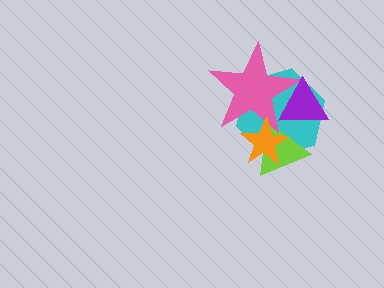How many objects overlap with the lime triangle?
4 objects overlap with the lime triangle.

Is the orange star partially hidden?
No, no other shape covers it.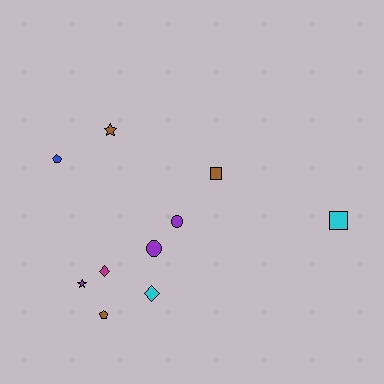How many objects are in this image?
There are 10 objects.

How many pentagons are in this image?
There are 2 pentagons.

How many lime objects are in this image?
There are no lime objects.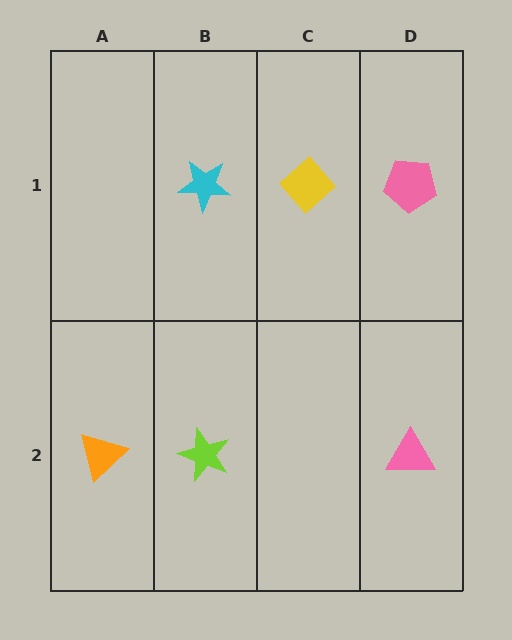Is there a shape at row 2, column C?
No, that cell is empty.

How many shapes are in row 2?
3 shapes.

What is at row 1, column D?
A pink pentagon.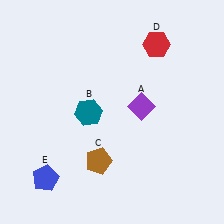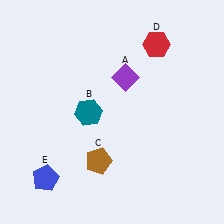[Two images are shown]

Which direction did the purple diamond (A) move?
The purple diamond (A) moved up.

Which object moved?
The purple diamond (A) moved up.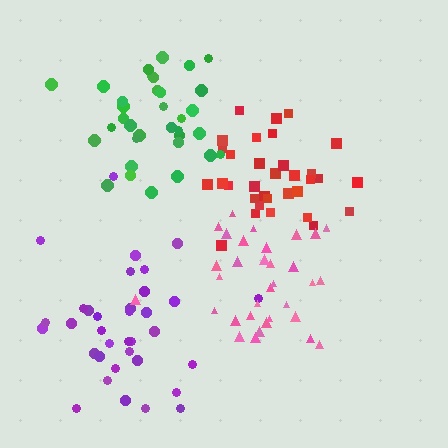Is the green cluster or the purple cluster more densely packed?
Green.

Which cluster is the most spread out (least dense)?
Purple.